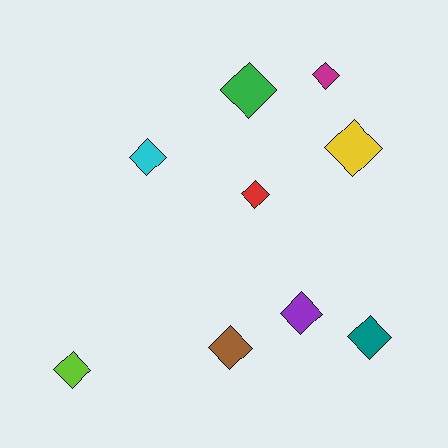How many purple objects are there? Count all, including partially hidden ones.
There is 1 purple object.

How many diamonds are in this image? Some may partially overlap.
There are 9 diamonds.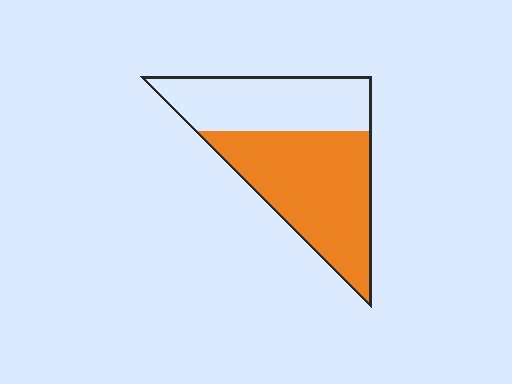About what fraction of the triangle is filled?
About three fifths (3/5).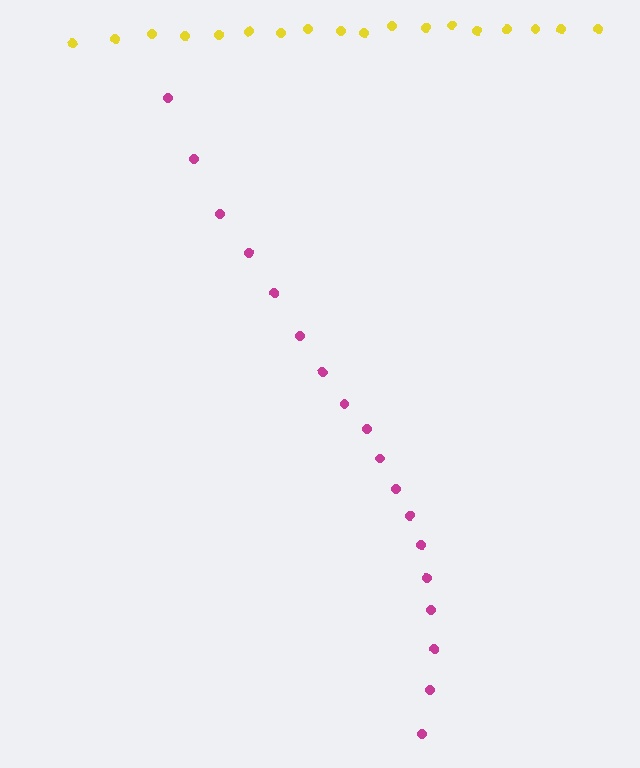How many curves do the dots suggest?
There are 2 distinct paths.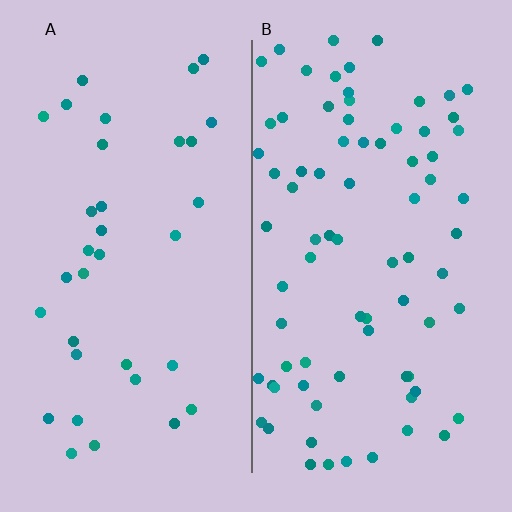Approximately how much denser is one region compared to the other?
Approximately 2.2× — region B over region A.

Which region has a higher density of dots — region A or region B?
B (the right).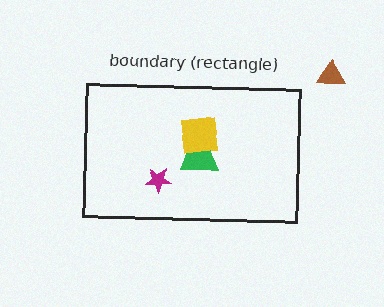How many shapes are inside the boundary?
3 inside, 1 outside.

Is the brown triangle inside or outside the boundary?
Outside.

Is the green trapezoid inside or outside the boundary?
Inside.